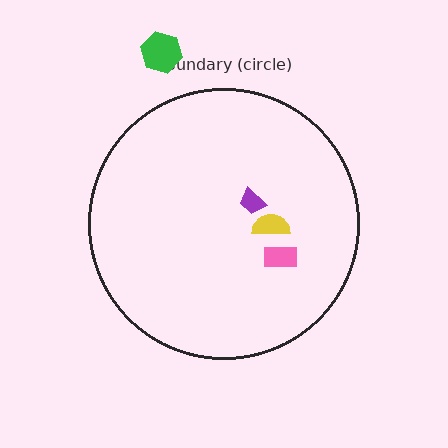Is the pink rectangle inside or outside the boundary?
Inside.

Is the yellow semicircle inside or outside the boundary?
Inside.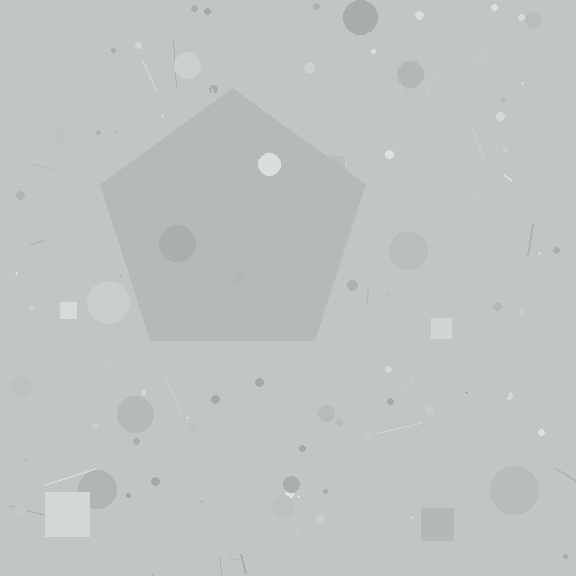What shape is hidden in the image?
A pentagon is hidden in the image.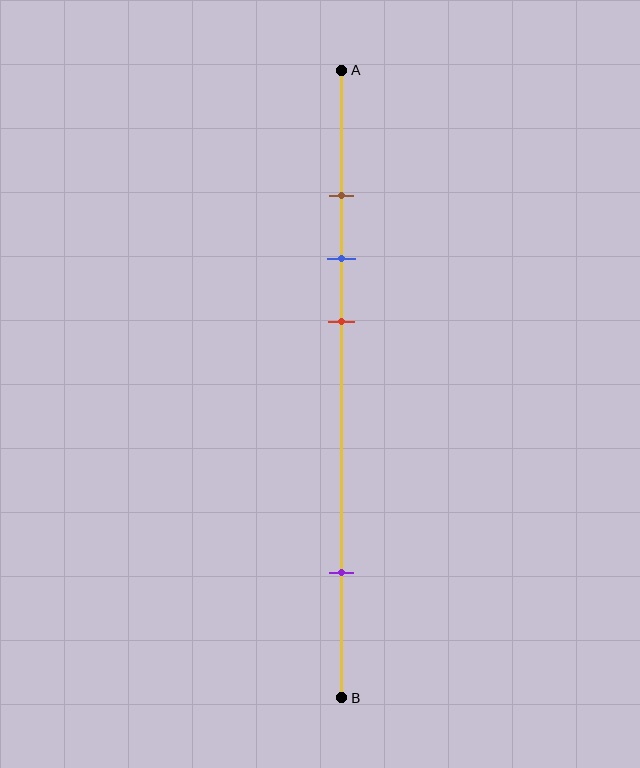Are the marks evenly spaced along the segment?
No, the marks are not evenly spaced.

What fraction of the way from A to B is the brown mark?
The brown mark is approximately 20% (0.2) of the way from A to B.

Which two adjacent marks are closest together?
The brown and blue marks are the closest adjacent pair.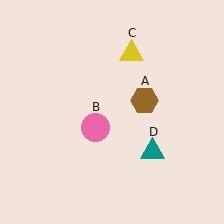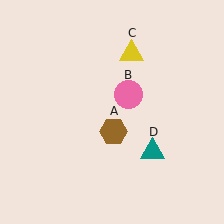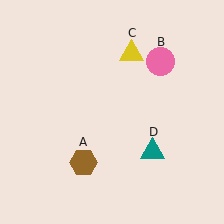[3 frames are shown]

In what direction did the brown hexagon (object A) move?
The brown hexagon (object A) moved down and to the left.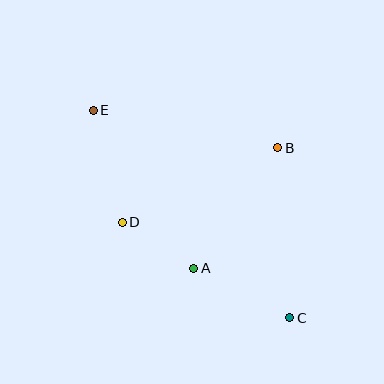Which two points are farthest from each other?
Points C and E are farthest from each other.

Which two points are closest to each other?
Points A and D are closest to each other.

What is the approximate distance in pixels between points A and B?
The distance between A and B is approximately 147 pixels.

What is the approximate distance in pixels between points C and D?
The distance between C and D is approximately 193 pixels.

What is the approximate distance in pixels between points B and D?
The distance between B and D is approximately 172 pixels.